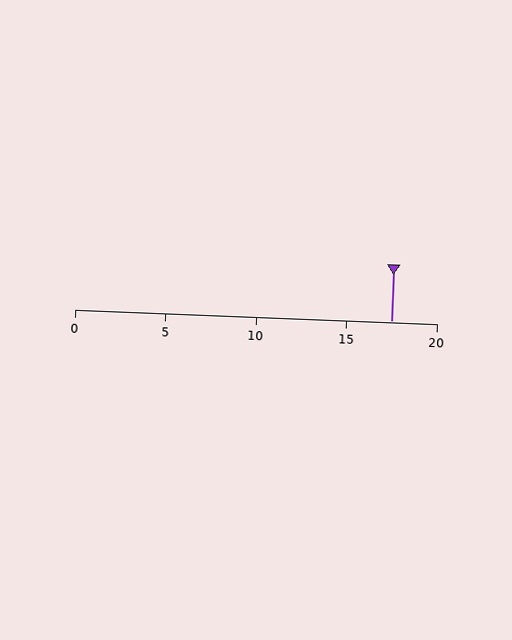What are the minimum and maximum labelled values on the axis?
The axis runs from 0 to 20.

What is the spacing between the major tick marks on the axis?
The major ticks are spaced 5 apart.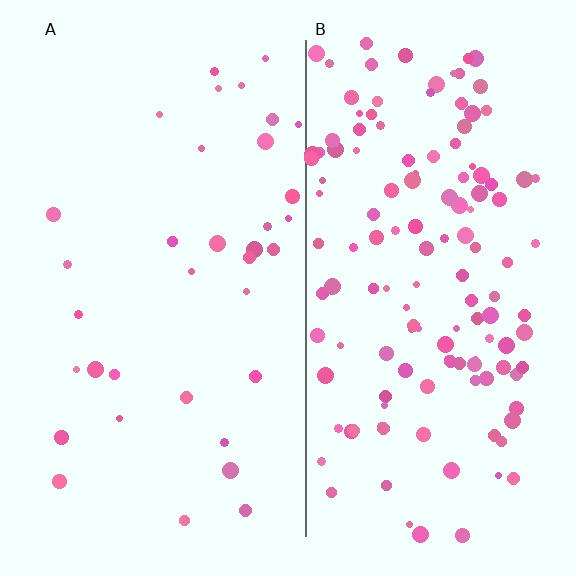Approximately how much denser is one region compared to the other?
Approximately 3.9× — region B over region A.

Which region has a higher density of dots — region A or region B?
B (the right).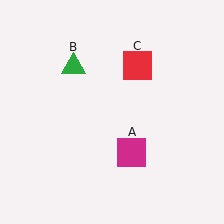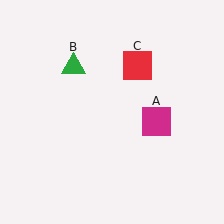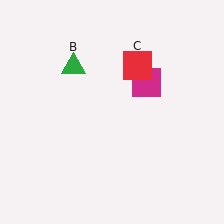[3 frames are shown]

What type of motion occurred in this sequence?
The magenta square (object A) rotated counterclockwise around the center of the scene.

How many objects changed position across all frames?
1 object changed position: magenta square (object A).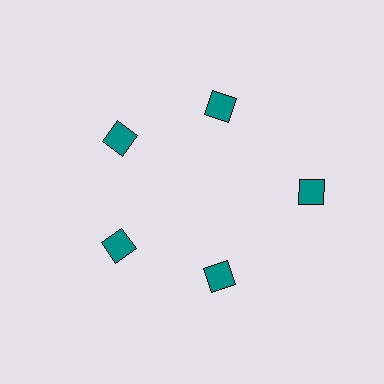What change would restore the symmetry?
The symmetry would be restored by moving it inward, back onto the ring so that all 5 diamonds sit at equal angles and equal distance from the center.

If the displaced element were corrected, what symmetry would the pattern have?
It would have 5-fold rotational symmetry — the pattern would map onto itself every 72 degrees.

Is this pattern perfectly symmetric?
No. The 5 teal diamonds are arranged in a ring, but one element near the 3 o'clock position is pushed outward from the center, breaking the 5-fold rotational symmetry.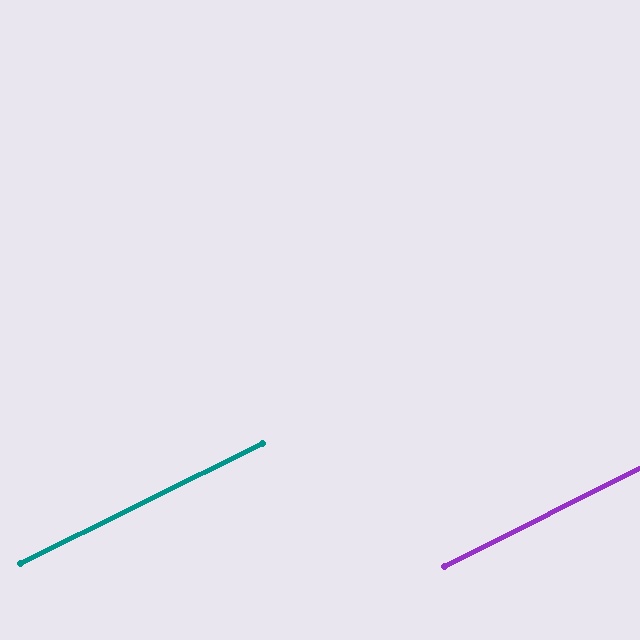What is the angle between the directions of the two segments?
Approximately 0 degrees.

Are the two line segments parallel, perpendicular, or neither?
Parallel — their directions differ by only 0.2°.